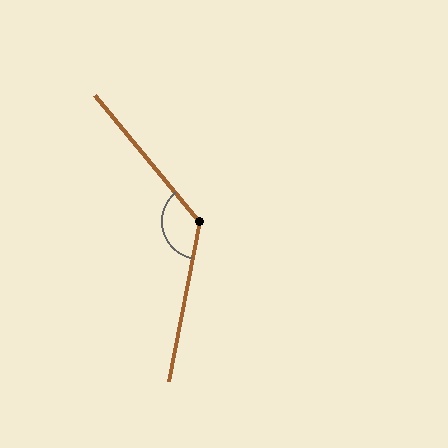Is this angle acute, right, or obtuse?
It is obtuse.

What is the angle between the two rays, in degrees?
Approximately 129 degrees.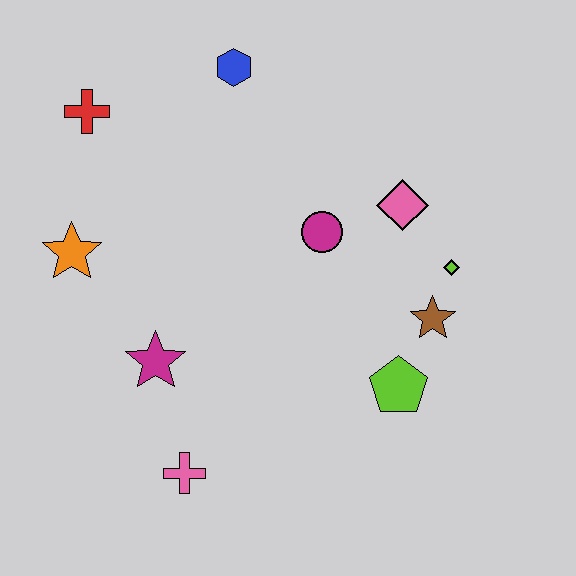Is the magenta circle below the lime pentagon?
No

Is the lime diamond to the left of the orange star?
No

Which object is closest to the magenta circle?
The pink diamond is closest to the magenta circle.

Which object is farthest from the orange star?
The lime diamond is farthest from the orange star.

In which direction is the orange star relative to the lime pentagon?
The orange star is to the left of the lime pentagon.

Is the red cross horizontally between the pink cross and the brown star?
No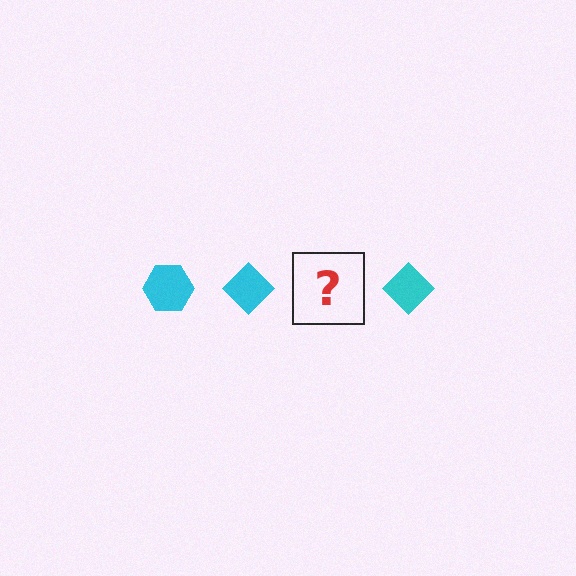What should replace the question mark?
The question mark should be replaced with a cyan hexagon.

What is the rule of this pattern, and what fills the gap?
The rule is that the pattern cycles through hexagon, diamond shapes in cyan. The gap should be filled with a cyan hexagon.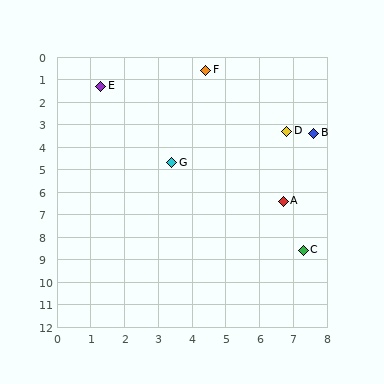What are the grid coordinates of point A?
Point A is at approximately (6.7, 6.4).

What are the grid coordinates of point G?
Point G is at approximately (3.4, 4.7).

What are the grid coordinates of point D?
Point D is at approximately (6.8, 3.3).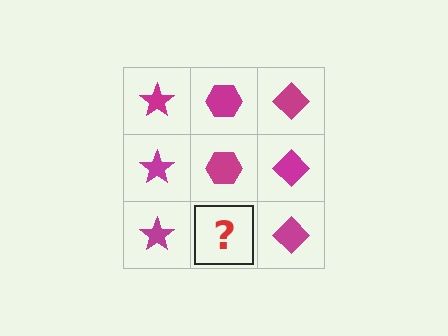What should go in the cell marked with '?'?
The missing cell should contain a magenta hexagon.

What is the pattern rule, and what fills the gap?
The rule is that each column has a consistent shape. The gap should be filled with a magenta hexagon.